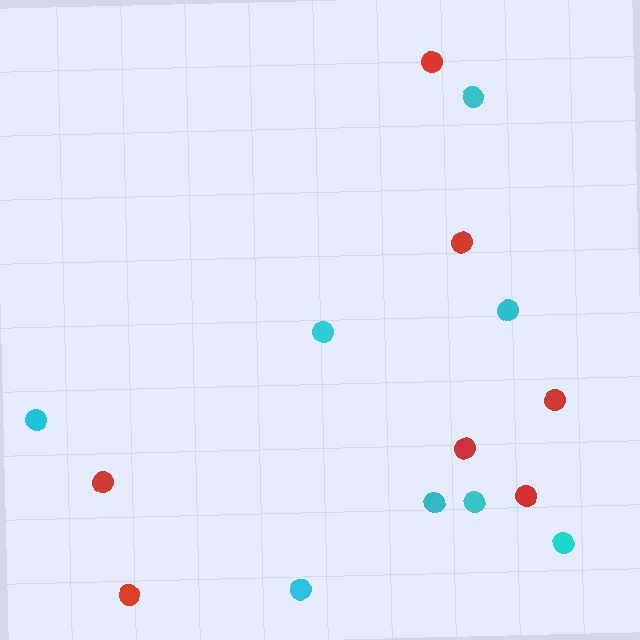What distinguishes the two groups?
There are 2 groups: one group of red circles (7) and one group of cyan circles (8).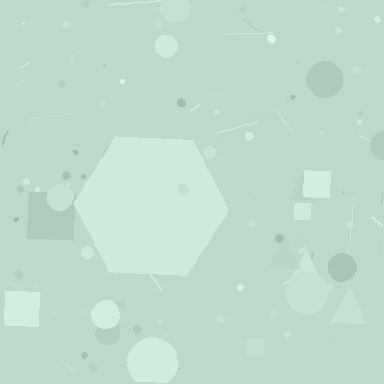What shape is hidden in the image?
A hexagon is hidden in the image.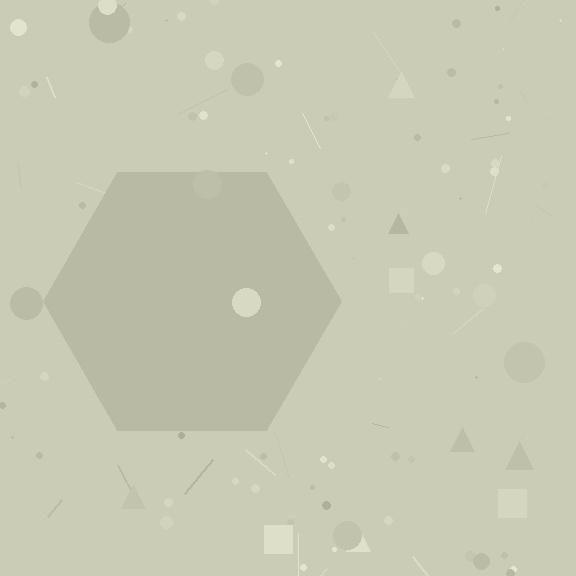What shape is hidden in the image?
A hexagon is hidden in the image.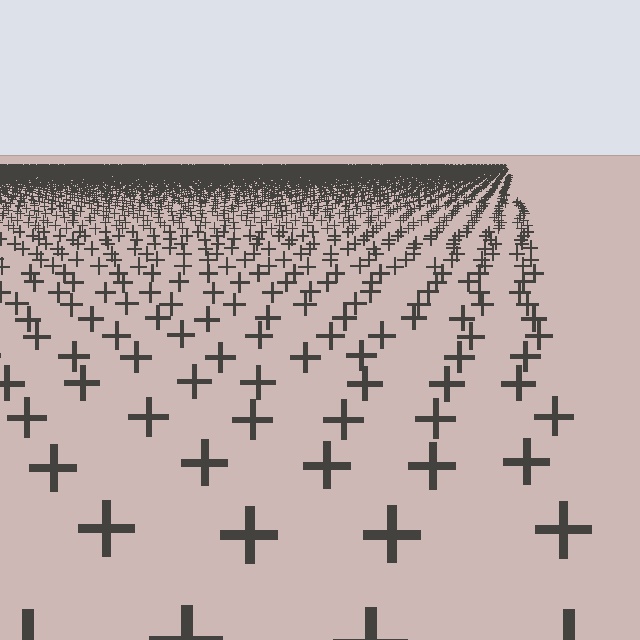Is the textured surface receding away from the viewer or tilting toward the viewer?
The surface is receding away from the viewer. Texture elements get smaller and denser toward the top.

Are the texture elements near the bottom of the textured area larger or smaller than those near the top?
Larger. Near the bottom, elements are closer to the viewer and appear at a bigger on-screen size.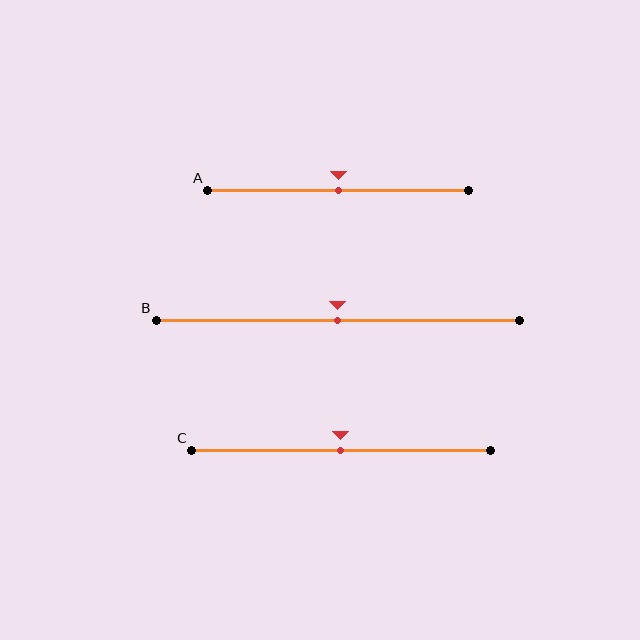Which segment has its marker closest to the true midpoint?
Segment A has its marker closest to the true midpoint.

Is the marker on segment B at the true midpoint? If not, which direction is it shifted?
Yes, the marker on segment B is at the true midpoint.